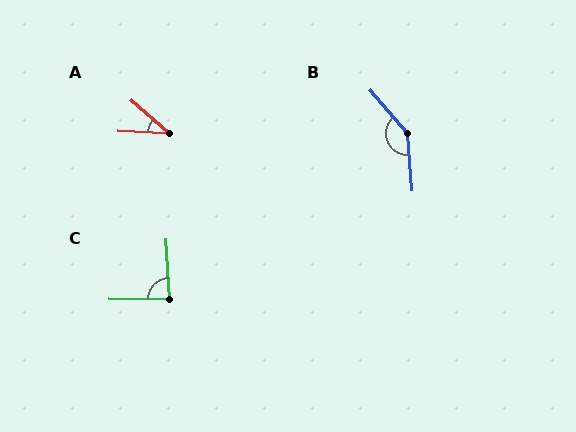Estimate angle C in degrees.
Approximately 86 degrees.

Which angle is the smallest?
A, at approximately 38 degrees.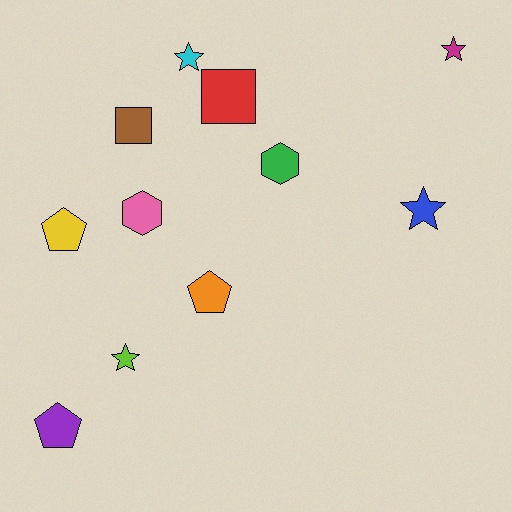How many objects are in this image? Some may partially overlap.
There are 11 objects.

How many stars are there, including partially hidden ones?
There are 4 stars.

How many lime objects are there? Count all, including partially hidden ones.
There is 1 lime object.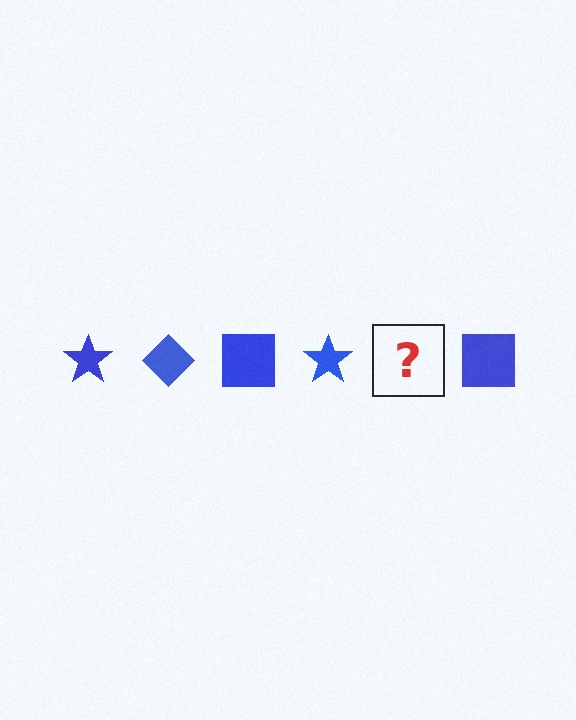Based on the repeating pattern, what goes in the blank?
The blank should be a blue diamond.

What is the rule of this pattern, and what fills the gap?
The rule is that the pattern cycles through star, diamond, square shapes in blue. The gap should be filled with a blue diamond.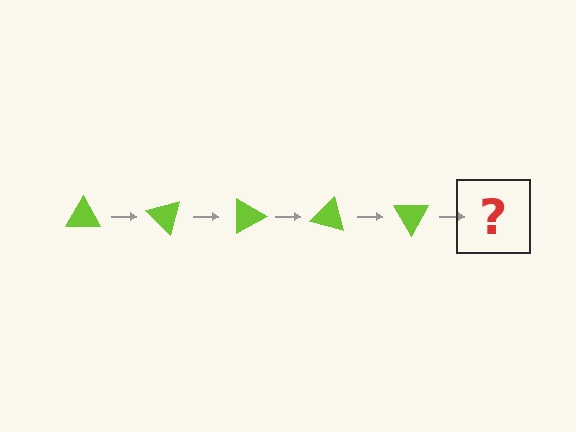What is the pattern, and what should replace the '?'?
The pattern is that the triangle rotates 45 degrees each step. The '?' should be a lime triangle rotated 225 degrees.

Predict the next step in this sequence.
The next step is a lime triangle rotated 225 degrees.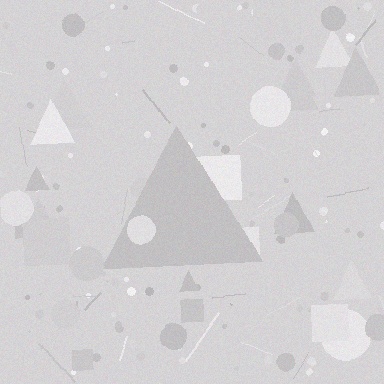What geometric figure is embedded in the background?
A triangle is embedded in the background.